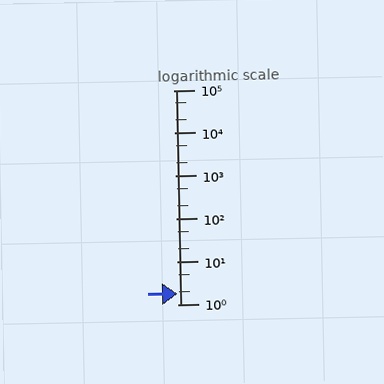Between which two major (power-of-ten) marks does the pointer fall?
The pointer is between 1 and 10.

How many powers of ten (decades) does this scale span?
The scale spans 5 decades, from 1 to 100000.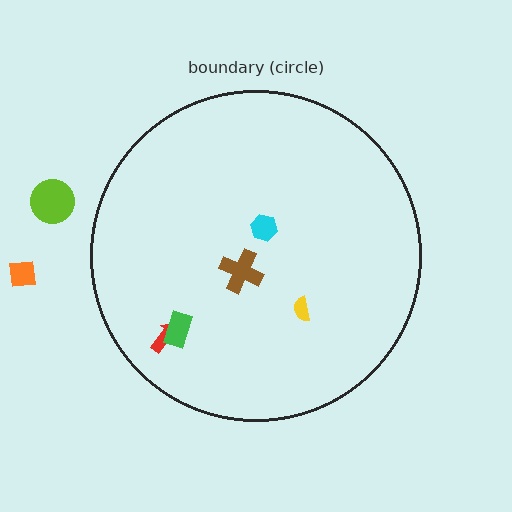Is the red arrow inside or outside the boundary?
Inside.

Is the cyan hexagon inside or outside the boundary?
Inside.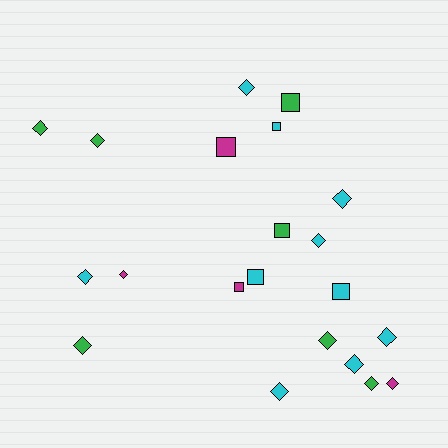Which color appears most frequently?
Cyan, with 10 objects.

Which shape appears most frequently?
Diamond, with 14 objects.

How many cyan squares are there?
There are 3 cyan squares.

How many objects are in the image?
There are 21 objects.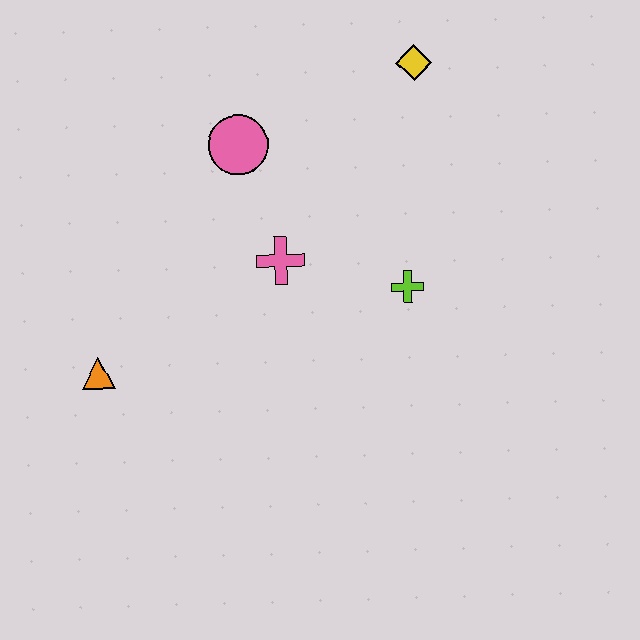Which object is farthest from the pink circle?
The orange triangle is farthest from the pink circle.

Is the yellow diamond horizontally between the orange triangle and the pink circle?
No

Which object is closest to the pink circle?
The pink cross is closest to the pink circle.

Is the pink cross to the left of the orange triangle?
No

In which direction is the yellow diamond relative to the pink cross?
The yellow diamond is above the pink cross.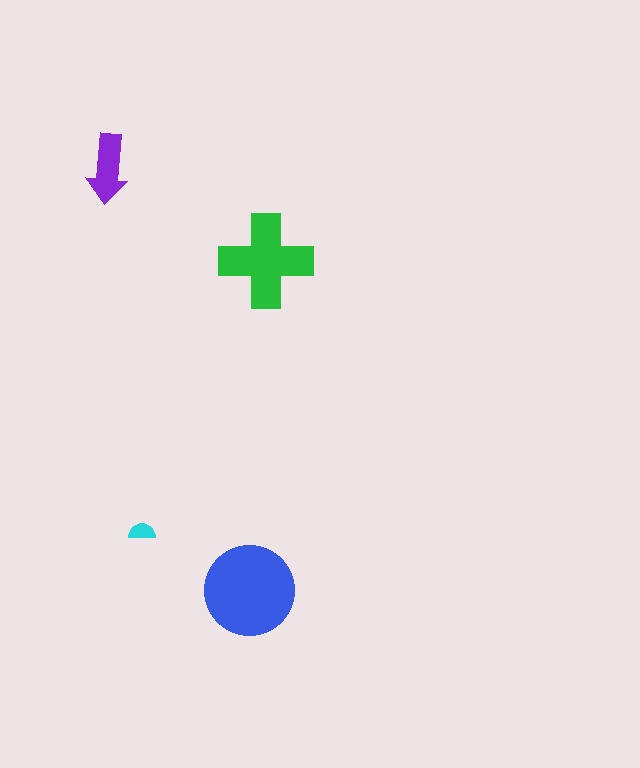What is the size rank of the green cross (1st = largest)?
2nd.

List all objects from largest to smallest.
The blue circle, the green cross, the purple arrow, the cyan semicircle.